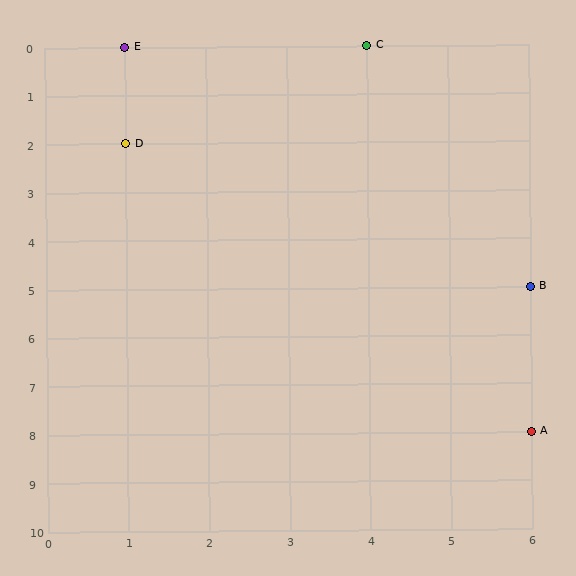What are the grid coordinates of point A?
Point A is at grid coordinates (6, 8).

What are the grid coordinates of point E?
Point E is at grid coordinates (1, 0).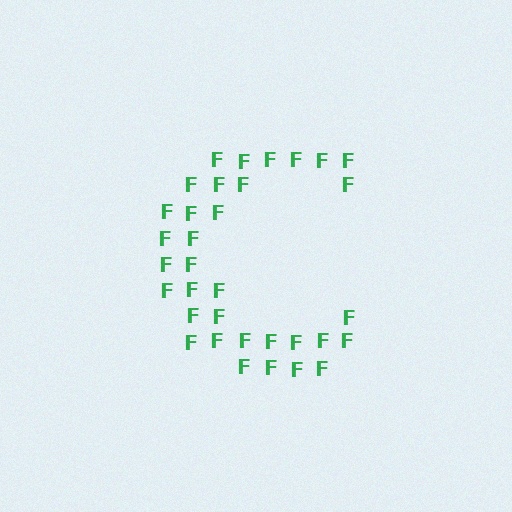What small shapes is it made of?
It is made of small letter F's.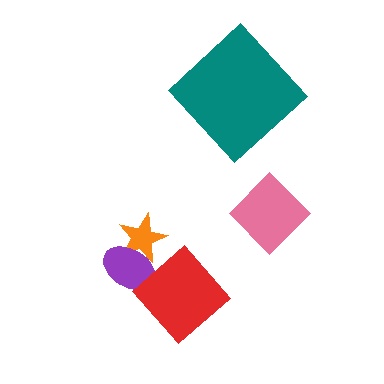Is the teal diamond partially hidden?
No, no other shape covers it.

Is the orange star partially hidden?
Yes, it is partially covered by another shape.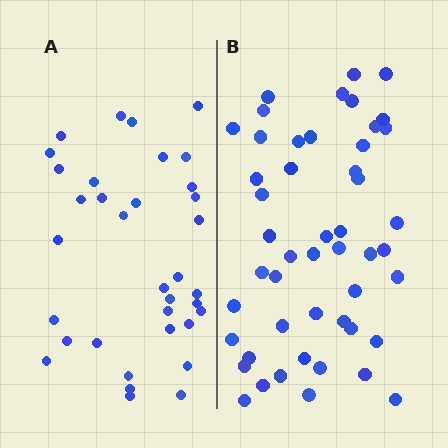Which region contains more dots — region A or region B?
Region B (the right region) has more dots.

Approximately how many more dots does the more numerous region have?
Region B has approximately 15 more dots than region A.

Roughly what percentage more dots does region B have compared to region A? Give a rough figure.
About 40% more.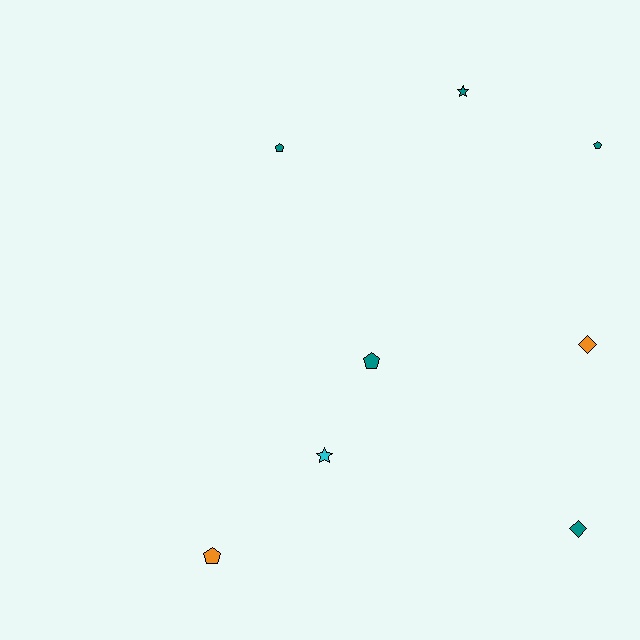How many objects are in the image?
There are 8 objects.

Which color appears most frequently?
Teal, with 5 objects.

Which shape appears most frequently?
Pentagon, with 4 objects.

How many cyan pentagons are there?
There are no cyan pentagons.